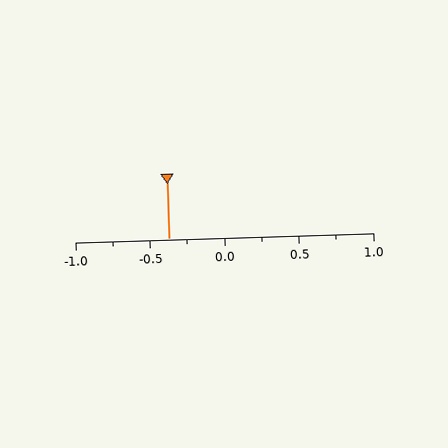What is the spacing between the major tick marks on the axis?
The major ticks are spaced 0.5 apart.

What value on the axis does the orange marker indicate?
The marker indicates approximately -0.38.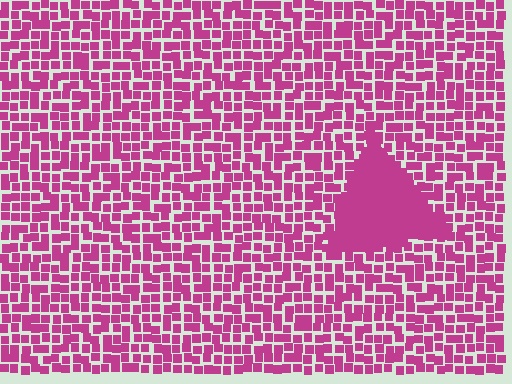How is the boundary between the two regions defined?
The boundary is defined by a change in element density (approximately 2.5x ratio). All elements are the same color, size, and shape.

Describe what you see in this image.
The image contains small magenta elements arranged at two different densities. A triangle-shaped region is visible where the elements are more densely packed than the surrounding area.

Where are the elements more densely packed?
The elements are more densely packed inside the triangle boundary.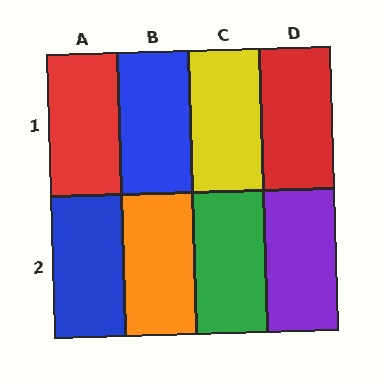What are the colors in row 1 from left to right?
Red, blue, yellow, red.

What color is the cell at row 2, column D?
Purple.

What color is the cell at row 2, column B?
Orange.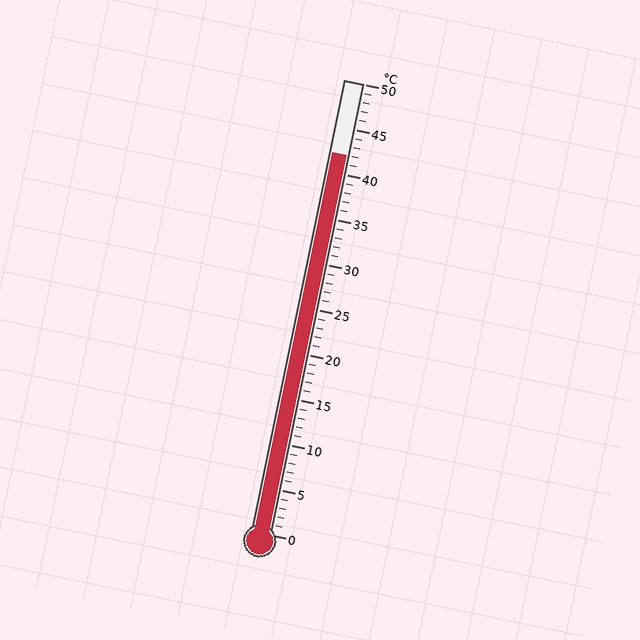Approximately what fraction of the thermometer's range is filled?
The thermometer is filled to approximately 85% of its range.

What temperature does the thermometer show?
The thermometer shows approximately 42°C.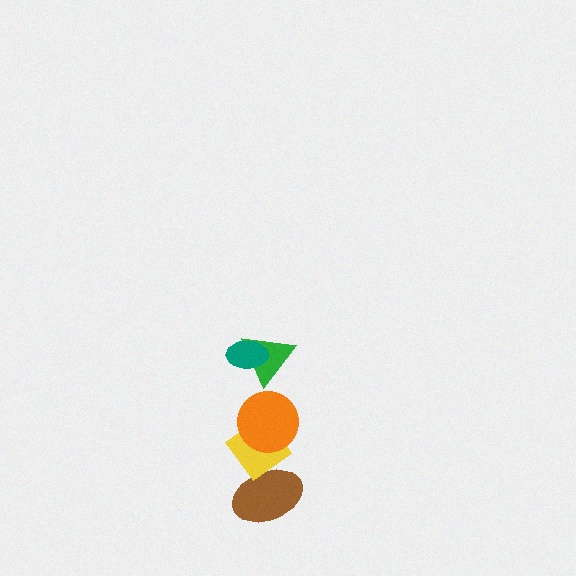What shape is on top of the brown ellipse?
The yellow diamond is on top of the brown ellipse.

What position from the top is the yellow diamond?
The yellow diamond is 4th from the top.